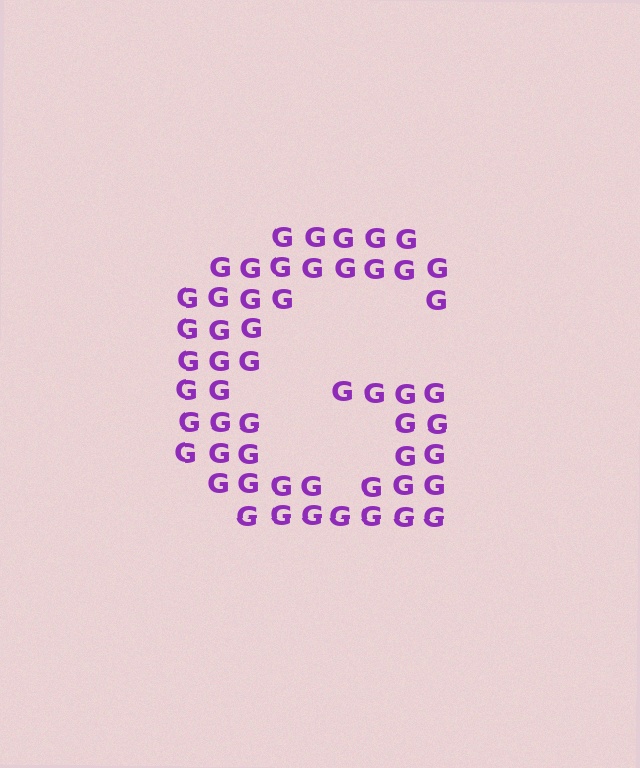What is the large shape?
The large shape is the letter G.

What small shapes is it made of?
It is made of small letter G's.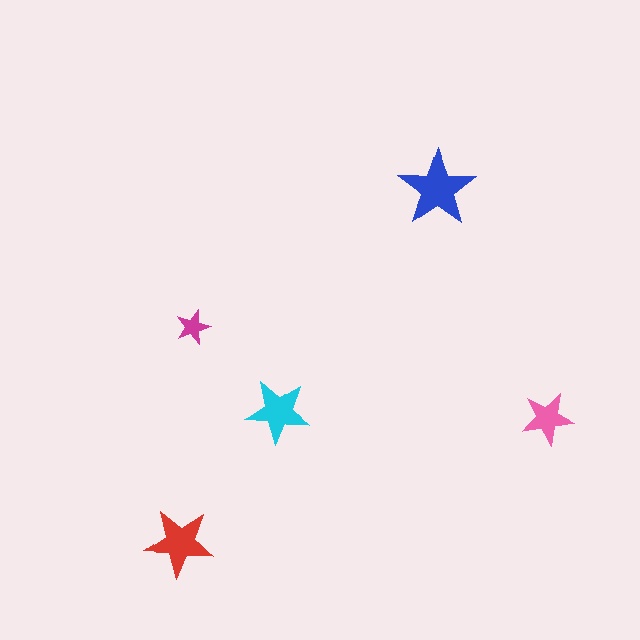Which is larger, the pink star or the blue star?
The blue one.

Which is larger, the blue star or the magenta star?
The blue one.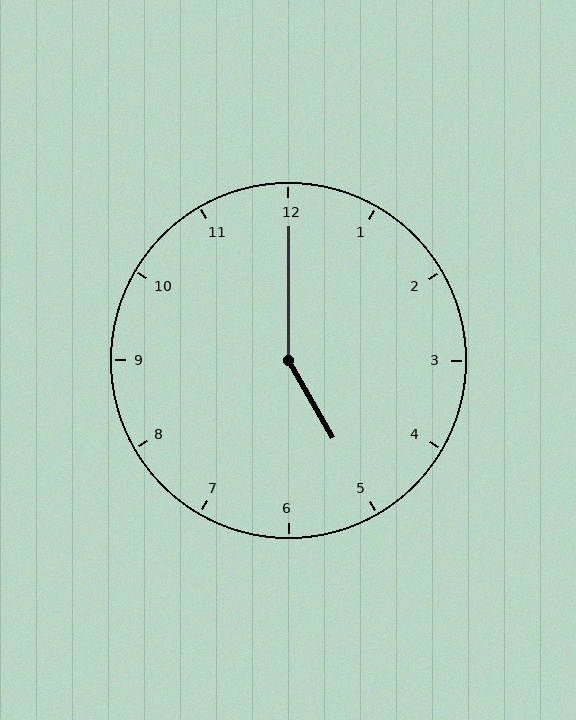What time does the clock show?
5:00.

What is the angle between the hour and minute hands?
Approximately 150 degrees.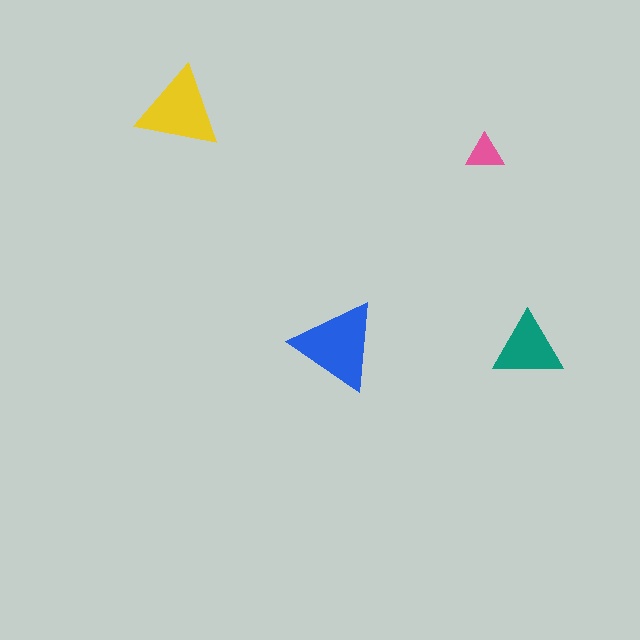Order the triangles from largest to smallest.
the blue one, the yellow one, the teal one, the pink one.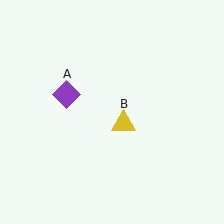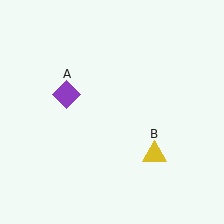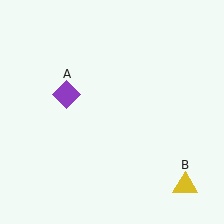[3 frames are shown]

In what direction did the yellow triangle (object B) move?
The yellow triangle (object B) moved down and to the right.